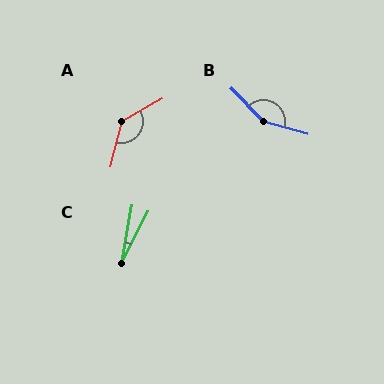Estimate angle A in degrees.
Approximately 133 degrees.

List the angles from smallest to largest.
C (17°), A (133°), B (151°).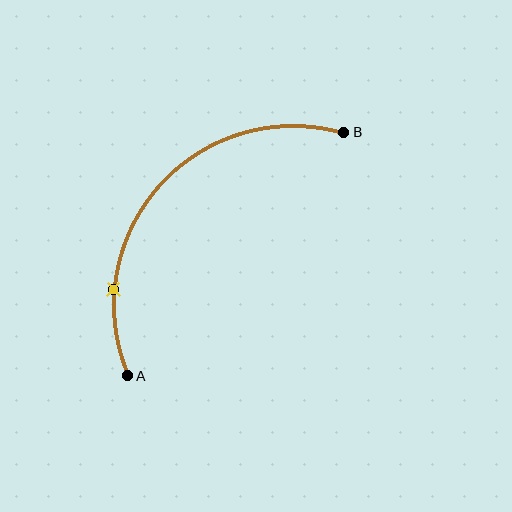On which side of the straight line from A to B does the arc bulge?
The arc bulges above and to the left of the straight line connecting A and B.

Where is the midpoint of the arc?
The arc midpoint is the point on the curve farthest from the straight line joining A and B. It sits above and to the left of that line.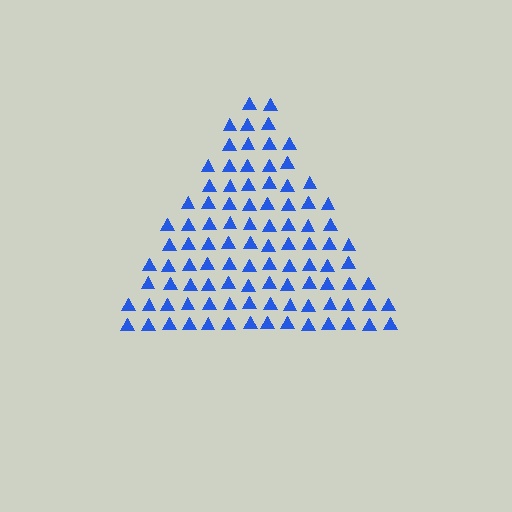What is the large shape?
The large shape is a triangle.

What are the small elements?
The small elements are triangles.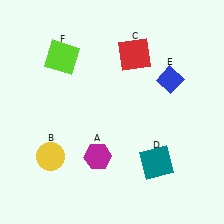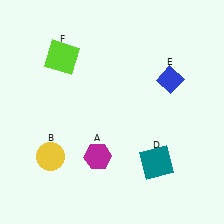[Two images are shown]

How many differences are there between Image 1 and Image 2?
There is 1 difference between the two images.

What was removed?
The red square (C) was removed in Image 2.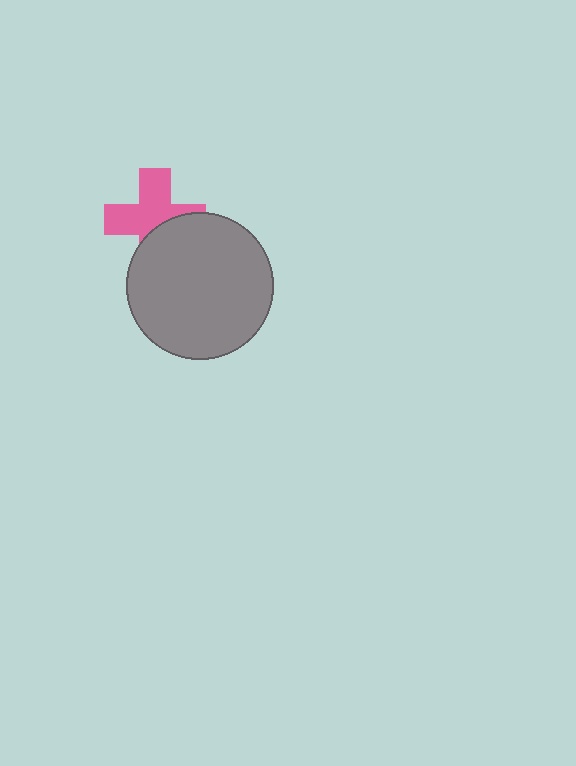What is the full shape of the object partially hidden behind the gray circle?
The partially hidden object is a pink cross.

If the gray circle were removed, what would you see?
You would see the complete pink cross.